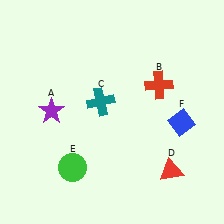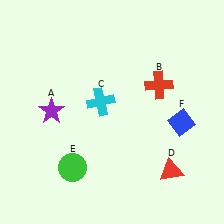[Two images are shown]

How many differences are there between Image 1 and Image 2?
There is 1 difference between the two images.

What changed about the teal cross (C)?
In Image 1, C is teal. In Image 2, it changed to cyan.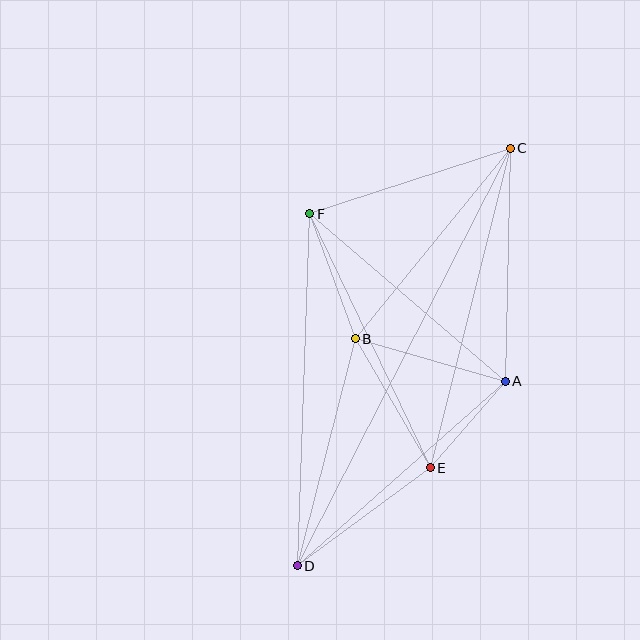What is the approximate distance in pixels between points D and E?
The distance between D and E is approximately 165 pixels.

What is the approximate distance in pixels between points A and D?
The distance between A and D is approximately 278 pixels.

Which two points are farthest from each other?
Points C and D are farthest from each other.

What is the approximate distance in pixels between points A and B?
The distance between A and B is approximately 156 pixels.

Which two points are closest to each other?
Points A and E are closest to each other.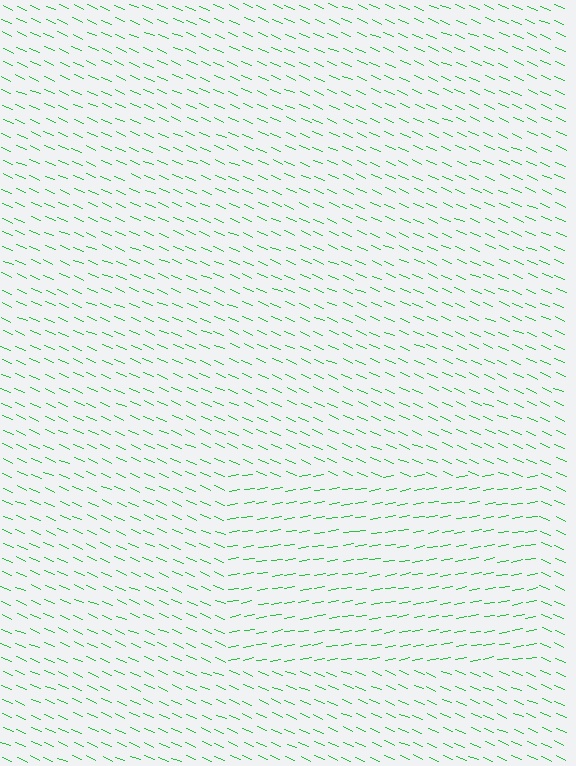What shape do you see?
I see a rectangle.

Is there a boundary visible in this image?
Yes, there is a texture boundary formed by a change in line orientation.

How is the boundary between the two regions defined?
The boundary is defined purely by a change in line orientation (approximately 33 degrees difference). All lines are the same color and thickness.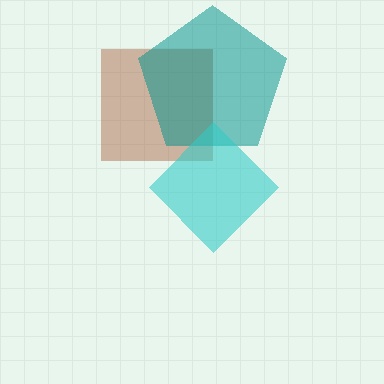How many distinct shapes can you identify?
There are 3 distinct shapes: a brown square, a teal pentagon, a cyan diamond.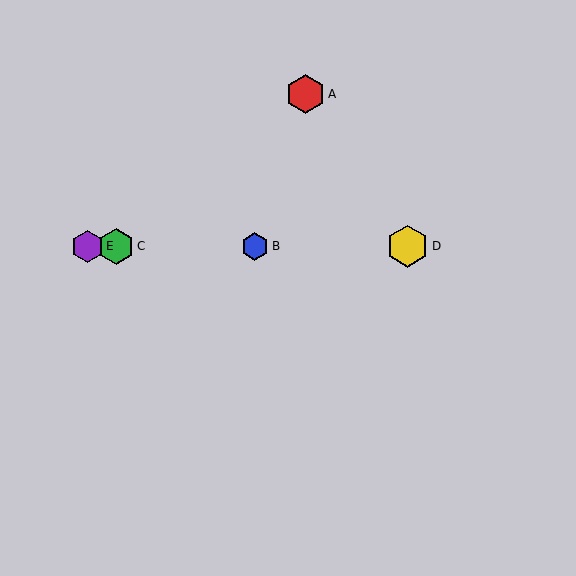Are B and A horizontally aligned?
No, B is at y≈246 and A is at y≈94.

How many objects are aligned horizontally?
4 objects (B, C, D, E) are aligned horizontally.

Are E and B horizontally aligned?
Yes, both are at y≈246.